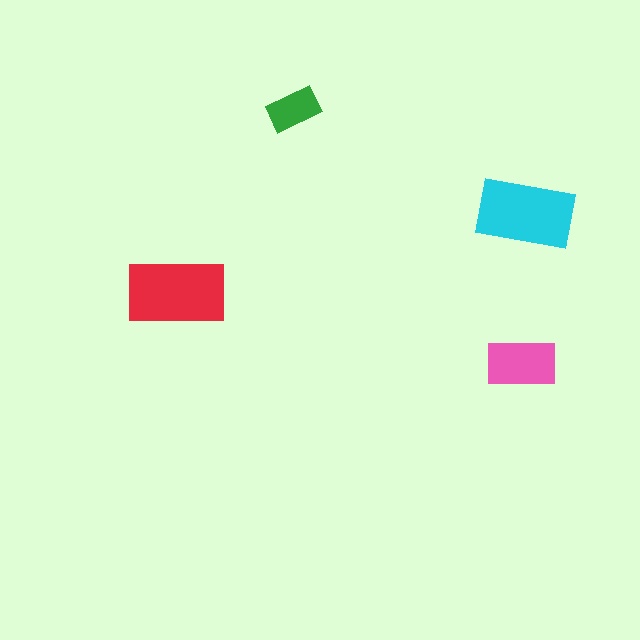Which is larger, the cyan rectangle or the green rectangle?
The cyan one.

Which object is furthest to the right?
The cyan rectangle is rightmost.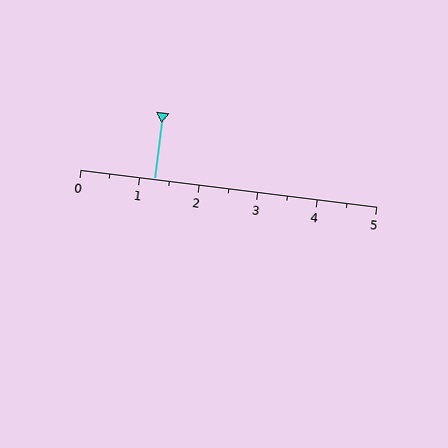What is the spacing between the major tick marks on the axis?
The major ticks are spaced 1 apart.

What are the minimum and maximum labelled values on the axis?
The axis runs from 0 to 5.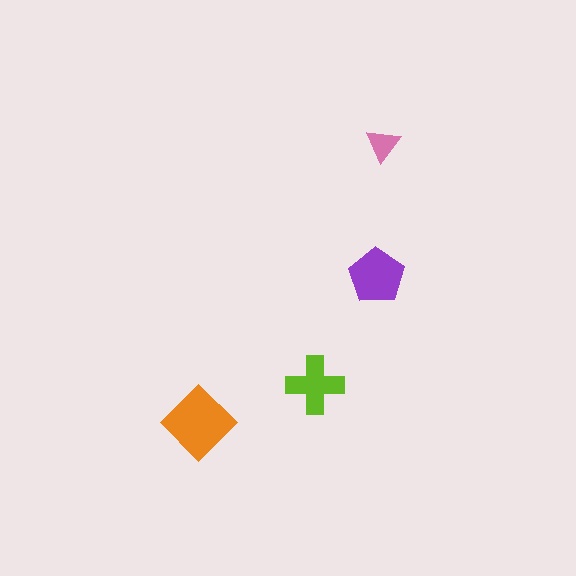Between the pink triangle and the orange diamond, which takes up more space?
The orange diamond.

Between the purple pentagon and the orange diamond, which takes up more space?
The orange diamond.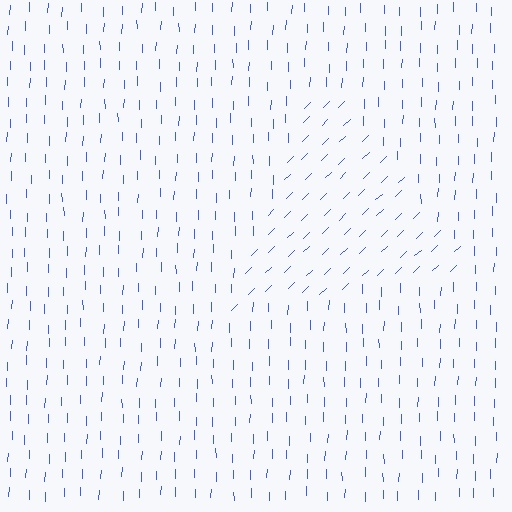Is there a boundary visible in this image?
Yes, there is a texture boundary formed by a change in line orientation.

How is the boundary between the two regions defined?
The boundary is defined purely by a change in line orientation (approximately 45 degrees difference). All lines are the same color and thickness.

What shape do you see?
I see a triangle.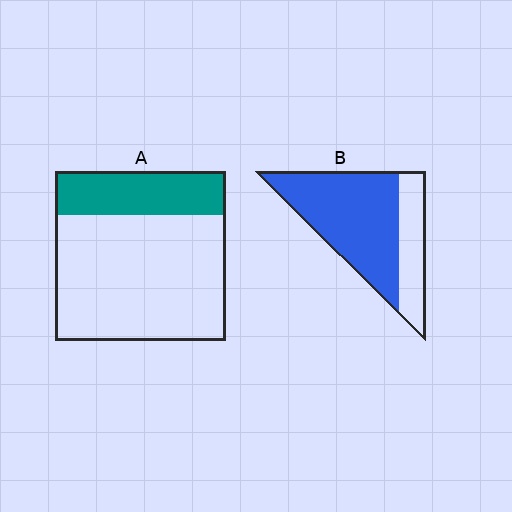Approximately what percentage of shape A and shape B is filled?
A is approximately 25% and B is approximately 70%.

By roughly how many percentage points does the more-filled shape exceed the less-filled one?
By roughly 45 percentage points (B over A).